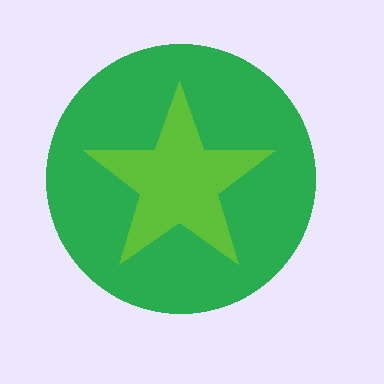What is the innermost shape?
The lime star.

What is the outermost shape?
The green circle.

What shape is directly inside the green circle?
The lime star.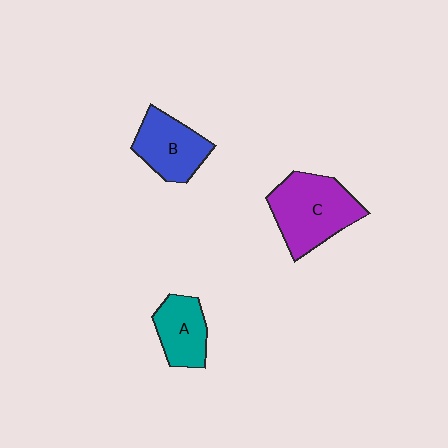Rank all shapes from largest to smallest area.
From largest to smallest: C (purple), B (blue), A (teal).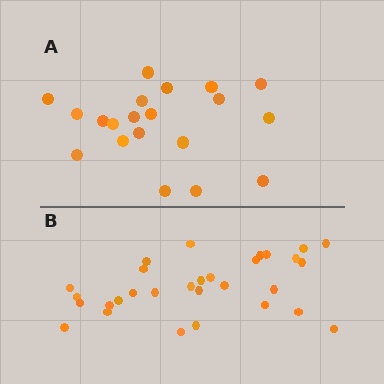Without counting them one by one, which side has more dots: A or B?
Region B (the bottom region) has more dots.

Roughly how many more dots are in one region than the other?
Region B has roughly 10 or so more dots than region A.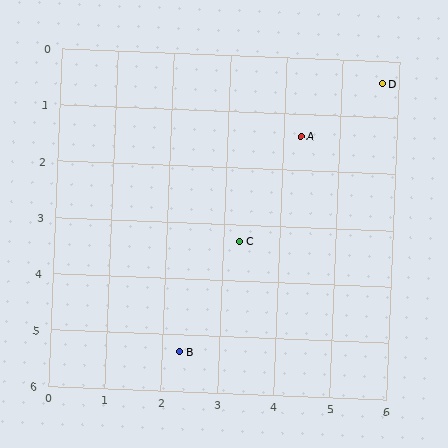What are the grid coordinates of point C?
Point C is at approximately (3.3, 3.3).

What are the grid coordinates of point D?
Point D is at approximately (5.7, 0.4).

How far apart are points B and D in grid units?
Points B and D are about 6.0 grid units apart.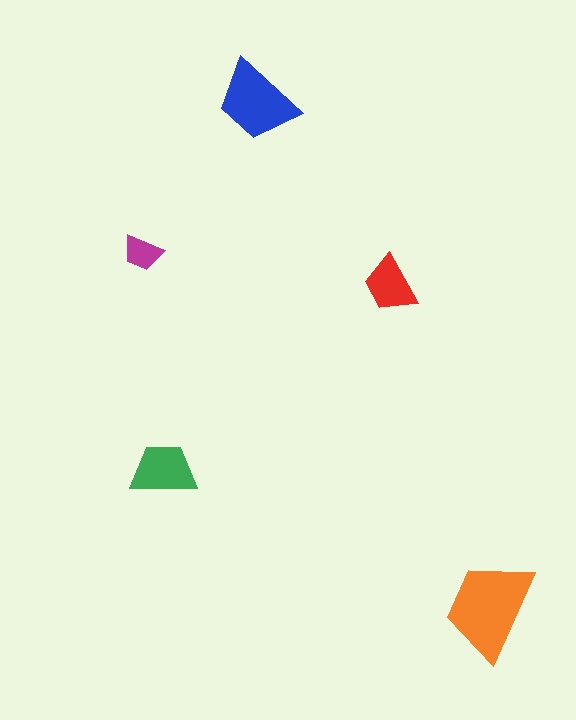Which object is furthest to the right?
The orange trapezoid is rightmost.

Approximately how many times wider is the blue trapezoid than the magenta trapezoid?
About 2 times wider.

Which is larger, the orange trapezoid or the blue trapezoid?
The orange one.